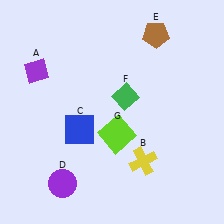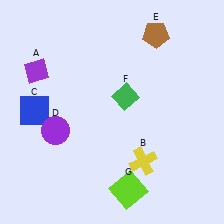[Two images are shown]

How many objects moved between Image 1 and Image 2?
3 objects moved between the two images.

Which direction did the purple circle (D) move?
The purple circle (D) moved up.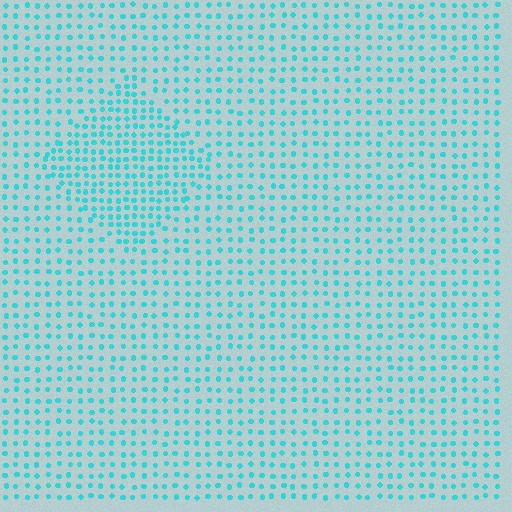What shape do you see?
I see a diamond.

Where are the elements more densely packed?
The elements are more densely packed inside the diamond boundary.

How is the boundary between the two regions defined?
The boundary is defined by a change in element density (approximately 1.7x ratio). All elements are the same color, size, and shape.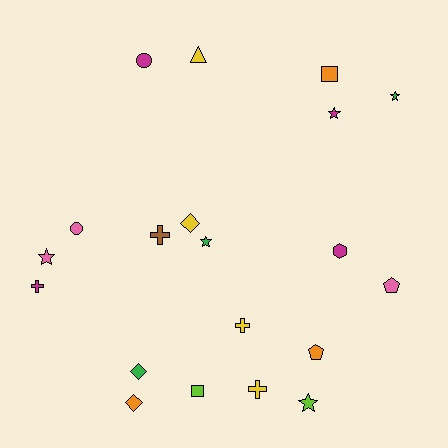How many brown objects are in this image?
There is 1 brown object.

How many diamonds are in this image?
There are 3 diamonds.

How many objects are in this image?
There are 20 objects.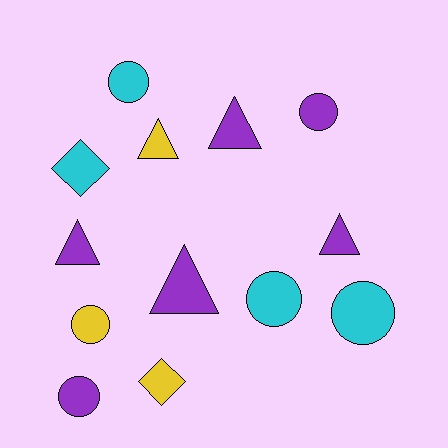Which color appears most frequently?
Purple, with 6 objects.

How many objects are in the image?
There are 13 objects.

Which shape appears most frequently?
Circle, with 6 objects.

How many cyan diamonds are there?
There is 1 cyan diamond.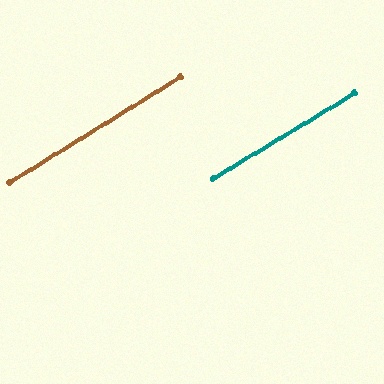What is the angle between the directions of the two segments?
Approximately 1 degree.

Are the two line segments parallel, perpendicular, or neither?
Parallel — their directions differ by only 0.6°.